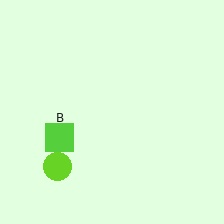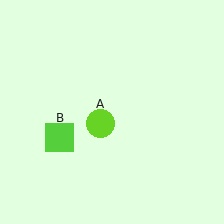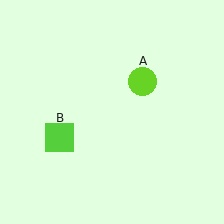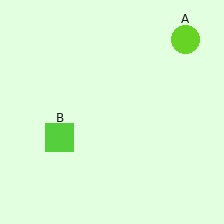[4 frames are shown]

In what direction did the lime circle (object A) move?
The lime circle (object A) moved up and to the right.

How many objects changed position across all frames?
1 object changed position: lime circle (object A).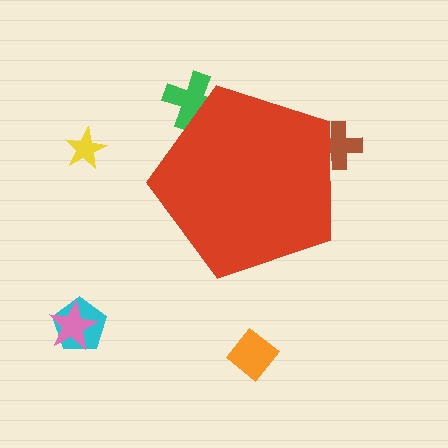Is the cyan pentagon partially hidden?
No, the cyan pentagon is fully visible.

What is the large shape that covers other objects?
A red pentagon.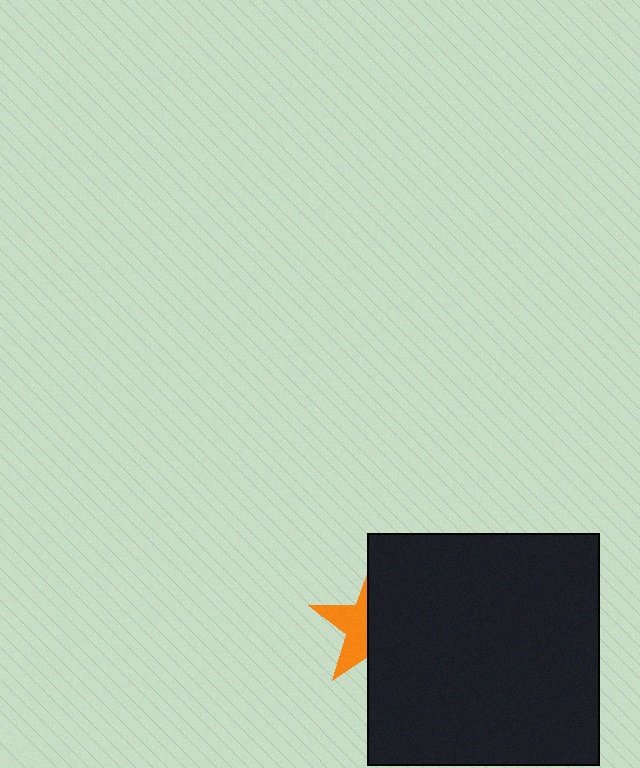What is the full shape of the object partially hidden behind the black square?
The partially hidden object is an orange star.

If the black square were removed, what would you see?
You would see the complete orange star.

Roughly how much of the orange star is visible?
A small part of it is visible (roughly 42%).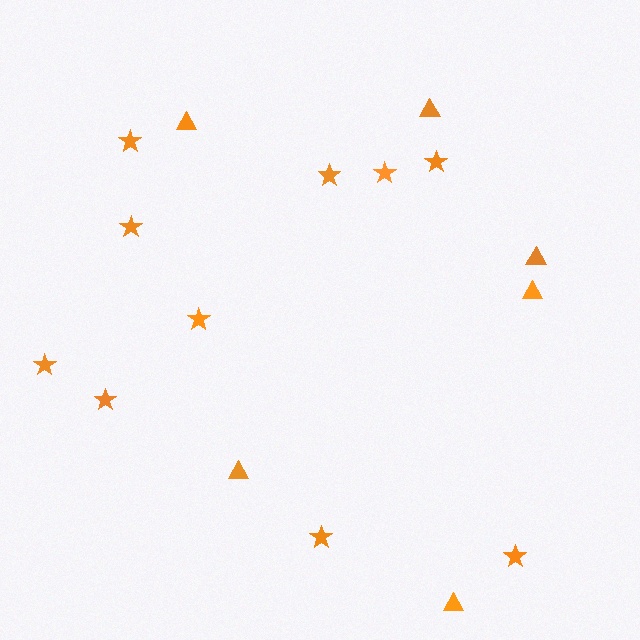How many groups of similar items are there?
There are 2 groups: one group of triangles (6) and one group of stars (10).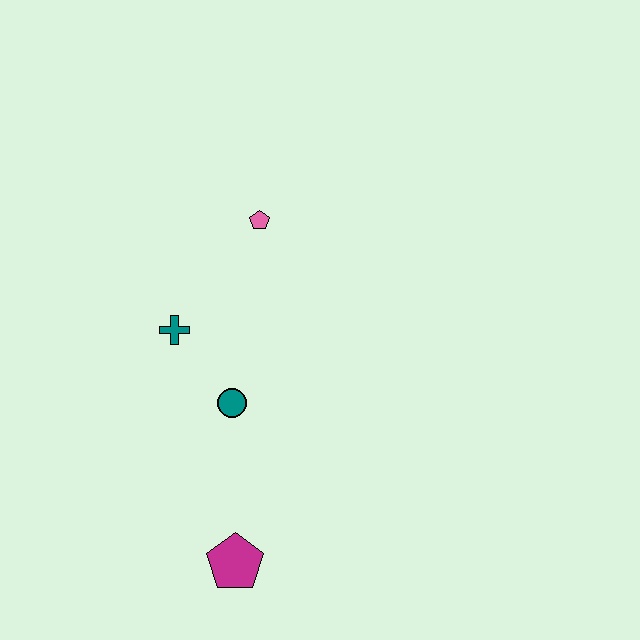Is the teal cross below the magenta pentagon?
No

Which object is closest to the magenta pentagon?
The teal circle is closest to the magenta pentagon.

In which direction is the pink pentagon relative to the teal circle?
The pink pentagon is above the teal circle.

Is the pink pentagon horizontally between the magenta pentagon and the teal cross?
No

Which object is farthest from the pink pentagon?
The magenta pentagon is farthest from the pink pentagon.